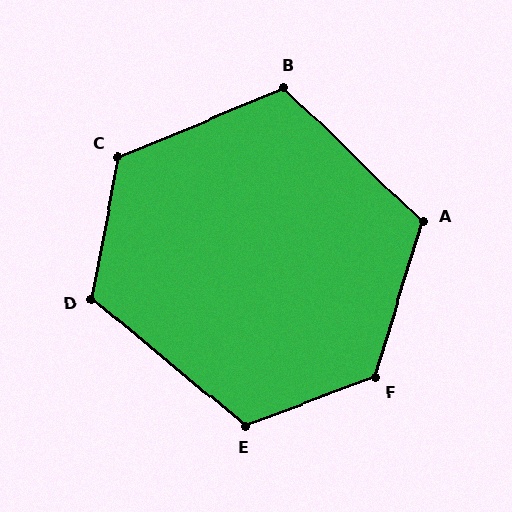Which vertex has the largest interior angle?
F, at approximately 127 degrees.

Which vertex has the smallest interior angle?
B, at approximately 114 degrees.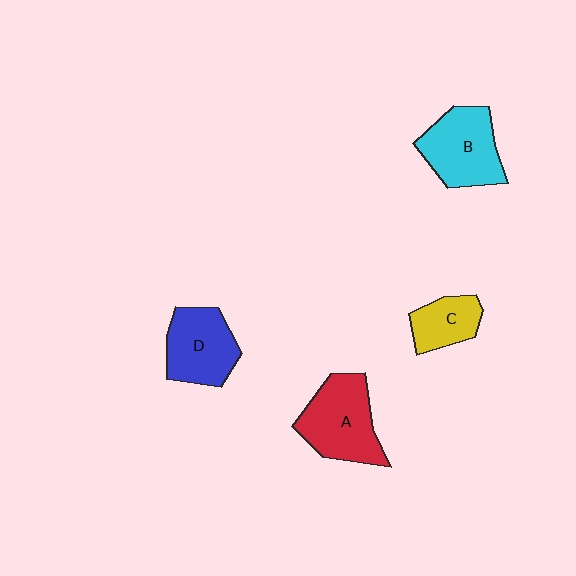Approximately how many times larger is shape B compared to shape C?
Approximately 1.7 times.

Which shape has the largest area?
Shape A (red).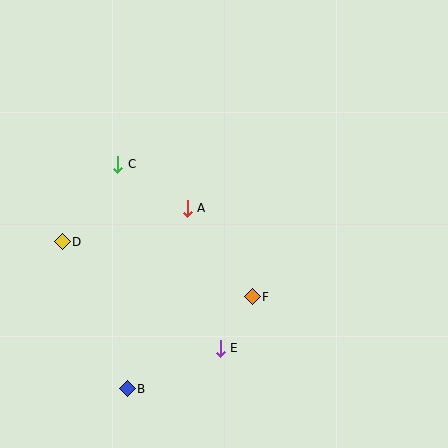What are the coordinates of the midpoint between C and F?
The midpoint between C and F is at (185, 230).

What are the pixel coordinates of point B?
Point B is at (127, 389).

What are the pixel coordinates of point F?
Point F is at (252, 297).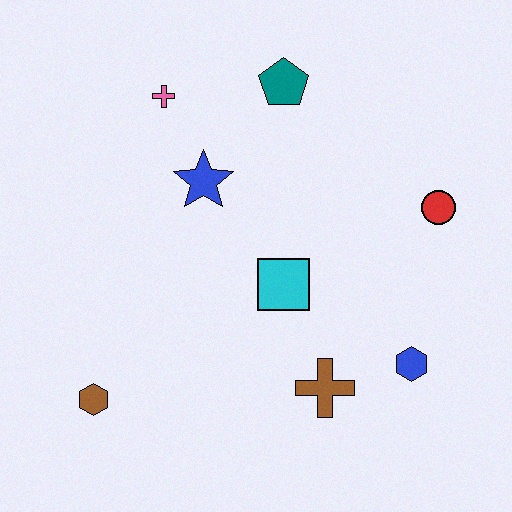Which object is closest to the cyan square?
The brown cross is closest to the cyan square.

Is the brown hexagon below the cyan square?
Yes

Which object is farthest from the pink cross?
The blue hexagon is farthest from the pink cross.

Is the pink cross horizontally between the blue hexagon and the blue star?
No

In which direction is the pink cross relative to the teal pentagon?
The pink cross is to the left of the teal pentagon.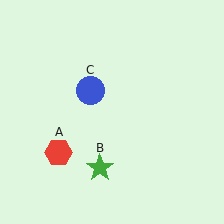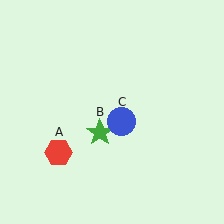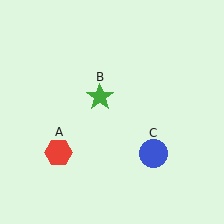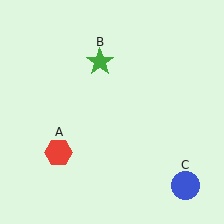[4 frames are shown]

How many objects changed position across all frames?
2 objects changed position: green star (object B), blue circle (object C).